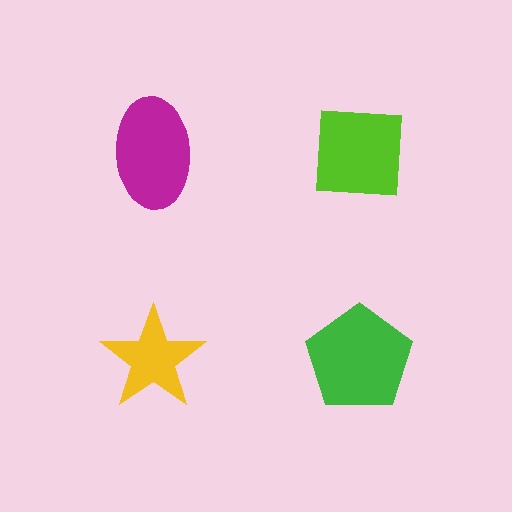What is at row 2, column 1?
A yellow star.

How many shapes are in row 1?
2 shapes.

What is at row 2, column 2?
A green pentagon.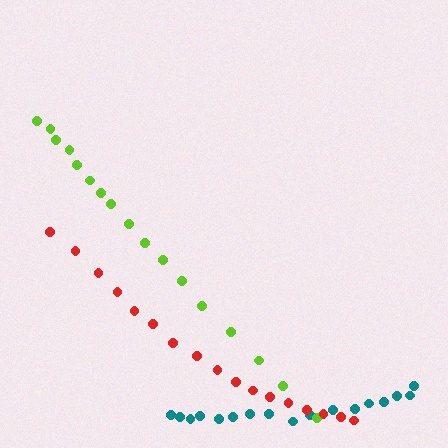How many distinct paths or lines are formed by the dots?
There are 3 distinct paths.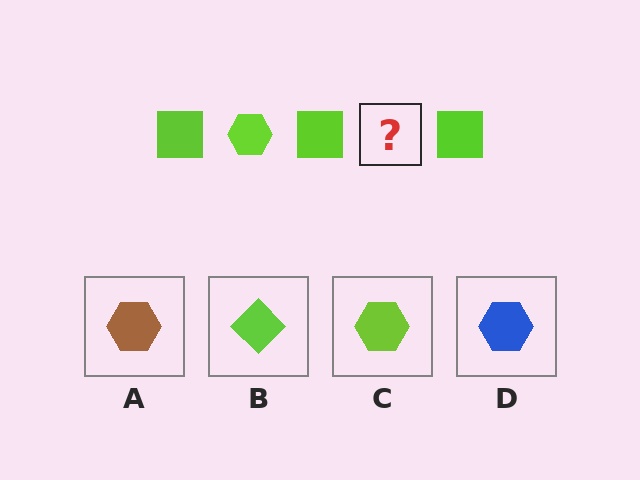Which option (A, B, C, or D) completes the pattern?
C.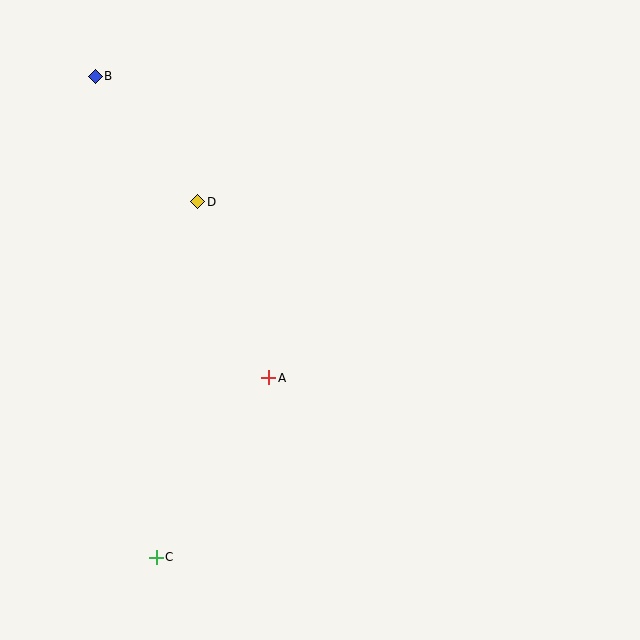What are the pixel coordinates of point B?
Point B is at (95, 76).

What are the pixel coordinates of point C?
Point C is at (156, 557).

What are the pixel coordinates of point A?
Point A is at (269, 378).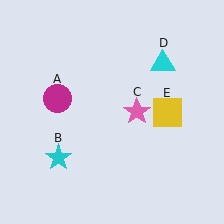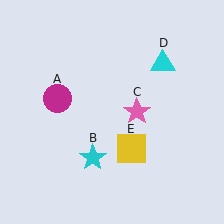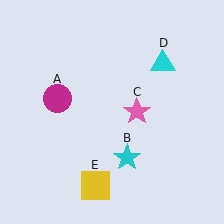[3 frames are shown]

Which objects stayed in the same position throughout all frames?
Magenta circle (object A) and pink star (object C) and cyan triangle (object D) remained stationary.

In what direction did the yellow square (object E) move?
The yellow square (object E) moved down and to the left.